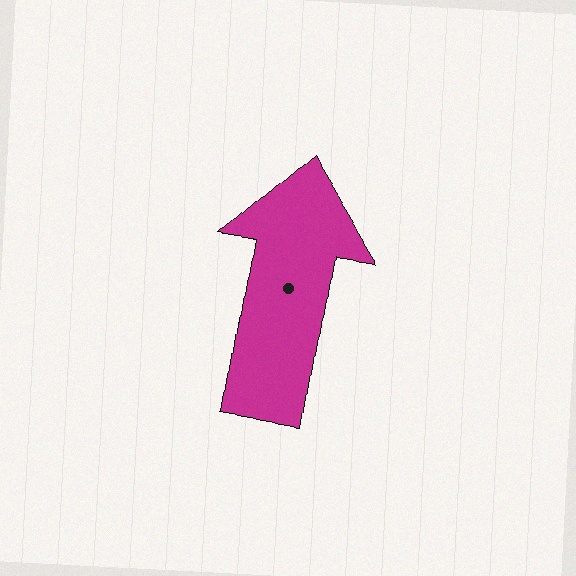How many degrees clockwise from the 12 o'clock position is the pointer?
Approximately 9 degrees.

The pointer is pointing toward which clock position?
Roughly 12 o'clock.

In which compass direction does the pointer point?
North.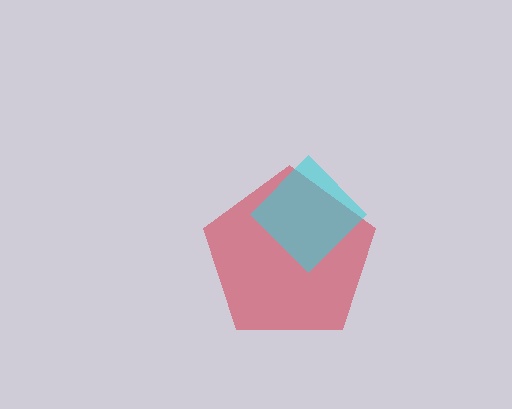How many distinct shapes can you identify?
There are 2 distinct shapes: a red pentagon, a cyan diamond.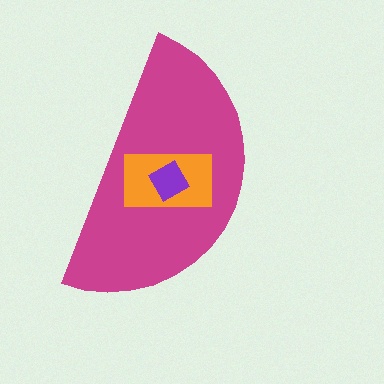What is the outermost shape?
The magenta semicircle.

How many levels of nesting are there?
3.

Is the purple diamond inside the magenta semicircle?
Yes.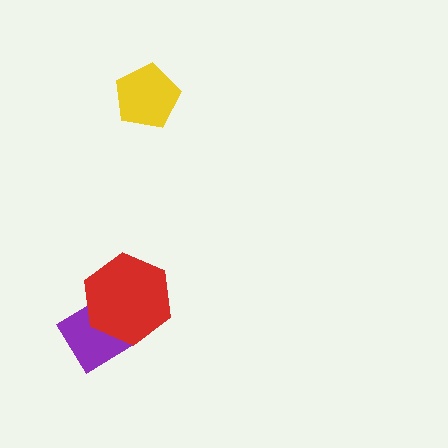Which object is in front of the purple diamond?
The red hexagon is in front of the purple diamond.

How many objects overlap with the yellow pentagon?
0 objects overlap with the yellow pentagon.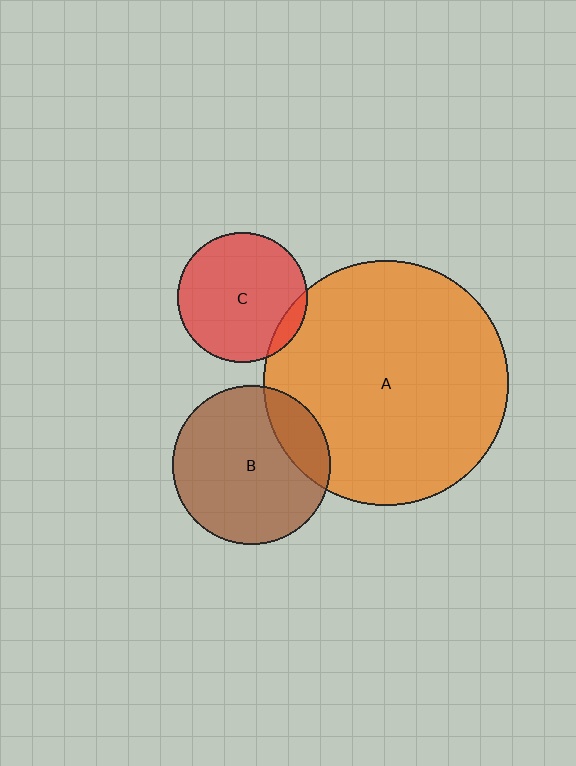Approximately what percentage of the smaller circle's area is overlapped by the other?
Approximately 10%.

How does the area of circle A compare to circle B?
Approximately 2.4 times.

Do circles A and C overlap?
Yes.